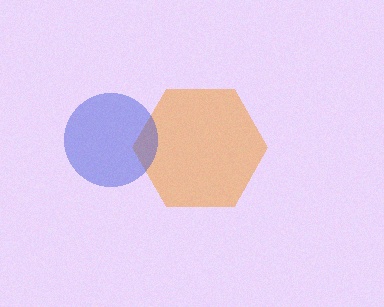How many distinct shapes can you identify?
There are 2 distinct shapes: an orange hexagon, a blue circle.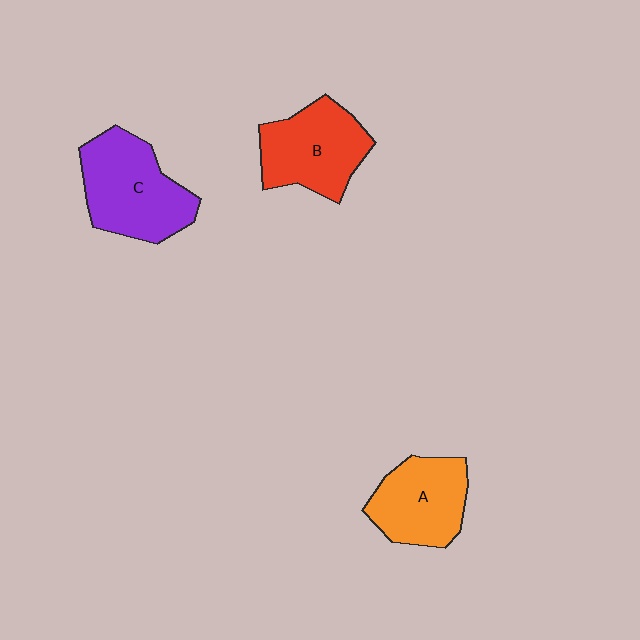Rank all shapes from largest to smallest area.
From largest to smallest: C (purple), B (red), A (orange).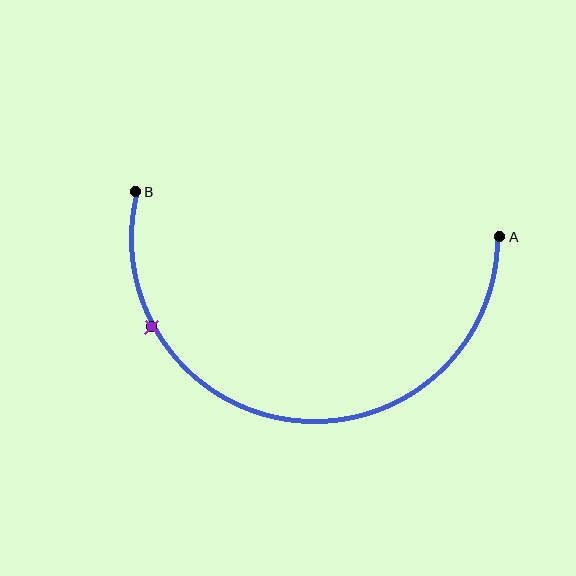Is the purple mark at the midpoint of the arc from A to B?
No. The purple mark lies on the arc but is closer to endpoint B. The arc midpoint would be at the point on the curve equidistant along the arc from both A and B.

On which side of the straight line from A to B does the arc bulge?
The arc bulges below the straight line connecting A and B.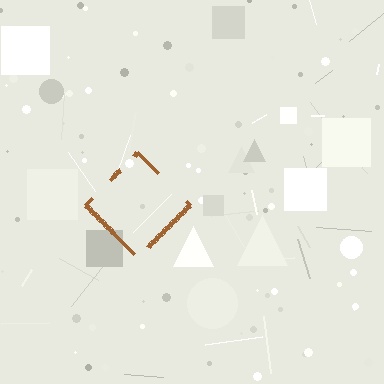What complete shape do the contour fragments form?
The contour fragments form a diamond.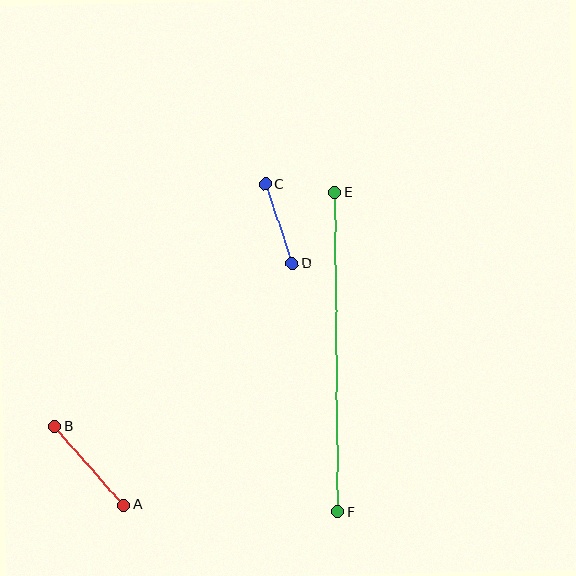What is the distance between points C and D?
The distance is approximately 84 pixels.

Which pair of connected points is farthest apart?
Points E and F are farthest apart.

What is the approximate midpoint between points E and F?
The midpoint is at approximately (336, 352) pixels.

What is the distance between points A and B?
The distance is approximately 105 pixels.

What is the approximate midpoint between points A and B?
The midpoint is at approximately (89, 466) pixels.